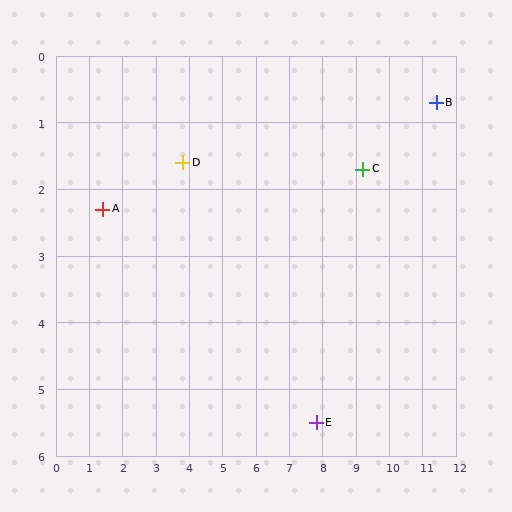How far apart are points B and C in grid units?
Points B and C are about 2.4 grid units apart.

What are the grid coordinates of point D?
Point D is at approximately (3.8, 1.6).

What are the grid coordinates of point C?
Point C is at approximately (9.2, 1.7).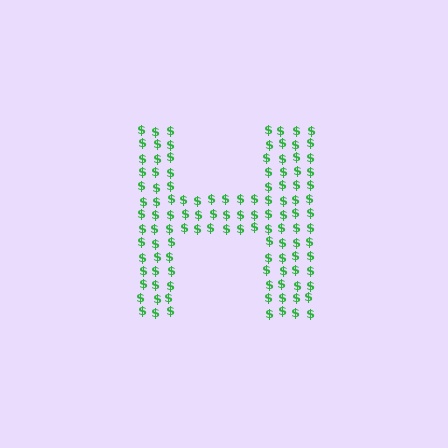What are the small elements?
The small elements are dollar signs.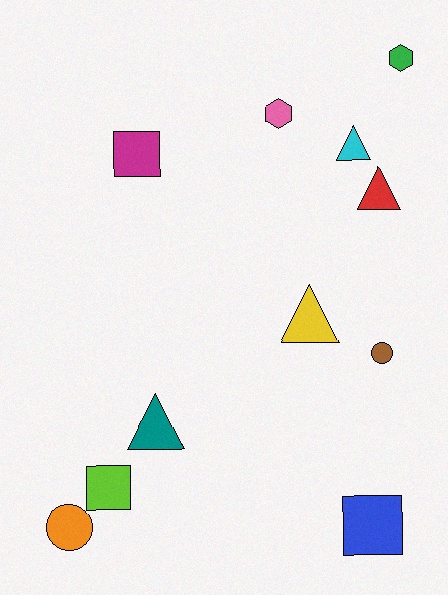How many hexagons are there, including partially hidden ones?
There are 2 hexagons.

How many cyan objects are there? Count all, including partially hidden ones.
There is 1 cyan object.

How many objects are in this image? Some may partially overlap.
There are 11 objects.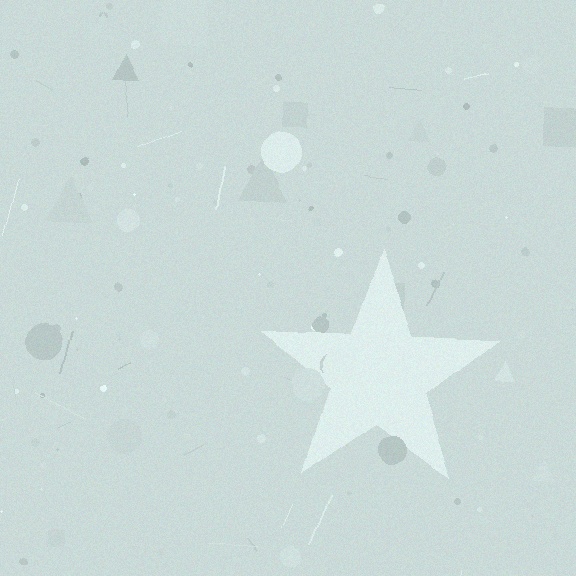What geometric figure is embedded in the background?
A star is embedded in the background.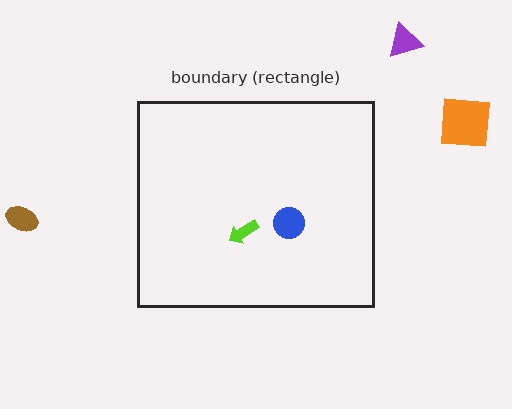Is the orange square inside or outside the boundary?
Outside.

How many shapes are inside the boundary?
2 inside, 3 outside.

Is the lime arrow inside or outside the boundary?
Inside.